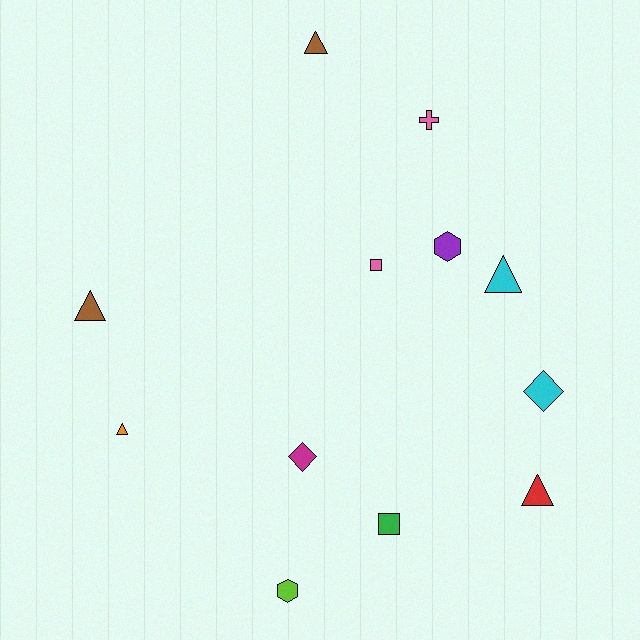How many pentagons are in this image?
There are no pentagons.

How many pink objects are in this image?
There are 2 pink objects.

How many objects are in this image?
There are 12 objects.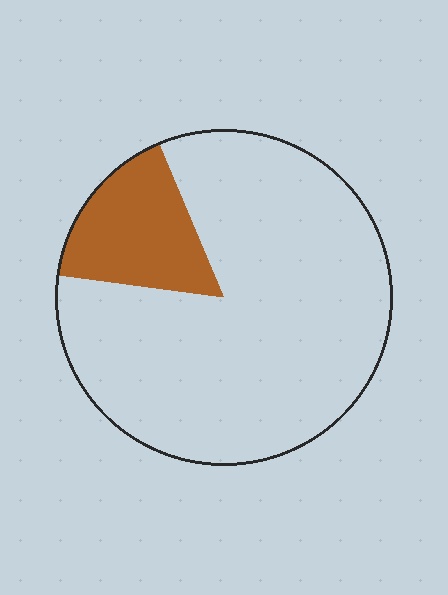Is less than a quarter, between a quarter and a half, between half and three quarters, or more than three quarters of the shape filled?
Less than a quarter.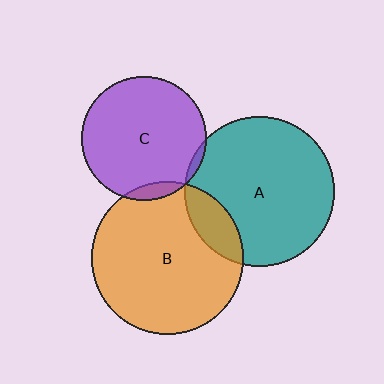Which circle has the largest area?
Circle B (orange).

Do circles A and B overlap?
Yes.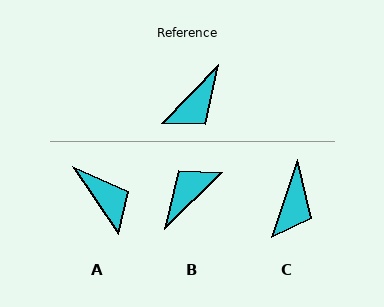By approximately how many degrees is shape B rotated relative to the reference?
Approximately 179 degrees counter-clockwise.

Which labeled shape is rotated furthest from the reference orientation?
B, about 179 degrees away.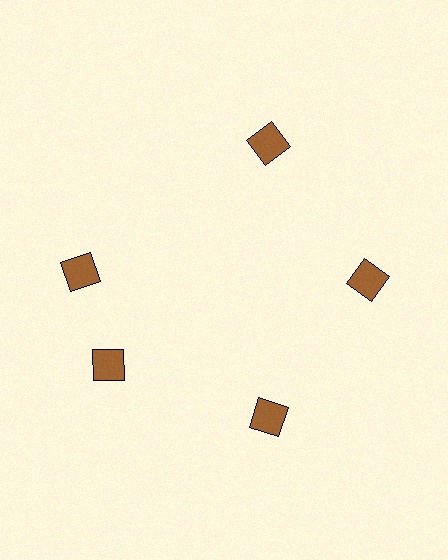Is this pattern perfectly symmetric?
No. The 5 brown diamonds are arranged in a ring, but one element near the 10 o'clock position is rotated out of alignment along the ring, breaking the 5-fold rotational symmetry.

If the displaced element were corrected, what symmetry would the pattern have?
It would have 5-fold rotational symmetry — the pattern would map onto itself every 72 degrees.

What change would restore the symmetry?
The symmetry would be restored by rotating it back into even spacing with its neighbors so that all 5 diamonds sit at equal angles and equal distance from the center.